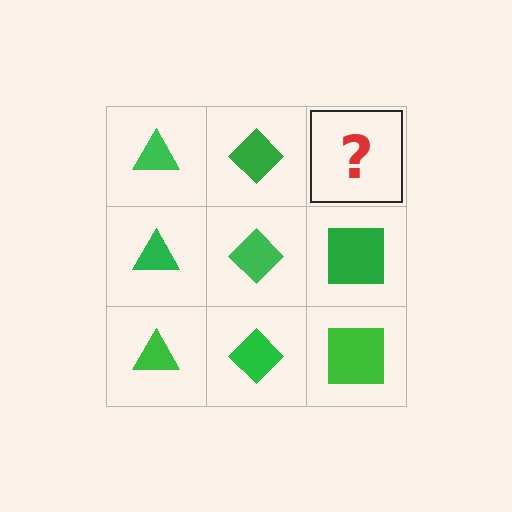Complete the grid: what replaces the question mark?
The question mark should be replaced with a green square.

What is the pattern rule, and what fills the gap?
The rule is that each column has a consistent shape. The gap should be filled with a green square.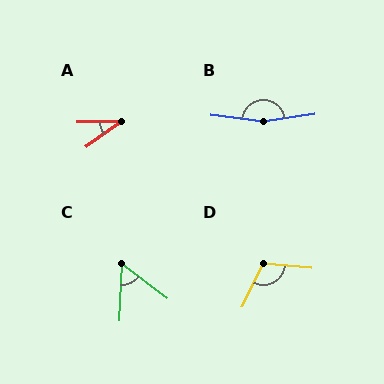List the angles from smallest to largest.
A (35°), C (55°), D (110°), B (165°).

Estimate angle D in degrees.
Approximately 110 degrees.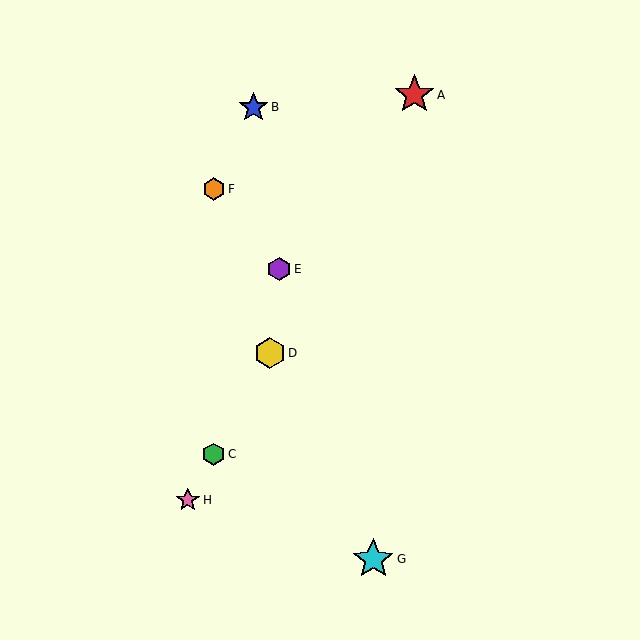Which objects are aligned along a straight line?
Objects A, C, D, H are aligned along a straight line.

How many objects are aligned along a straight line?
4 objects (A, C, D, H) are aligned along a straight line.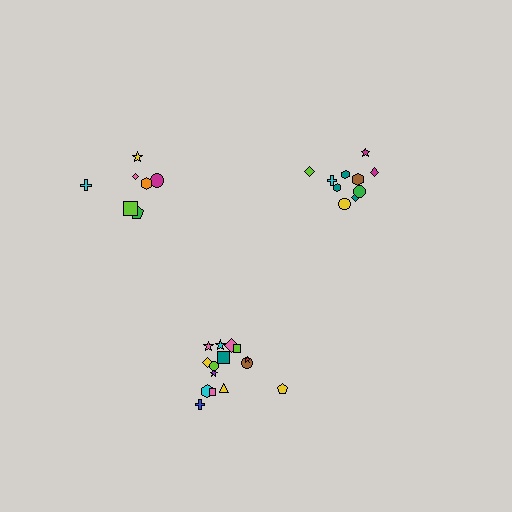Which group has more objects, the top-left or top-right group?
The top-right group.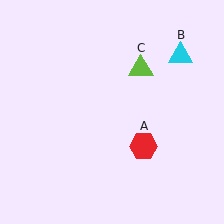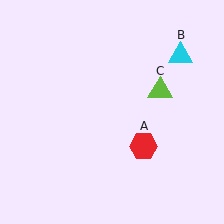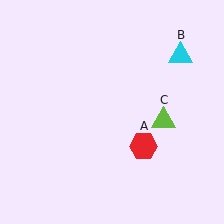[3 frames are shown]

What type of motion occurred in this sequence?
The lime triangle (object C) rotated clockwise around the center of the scene.